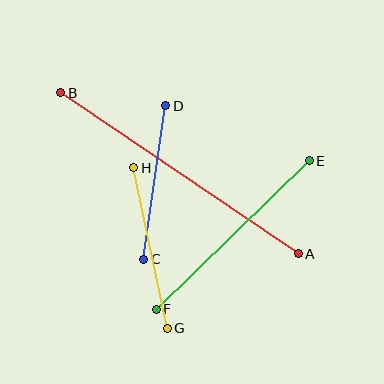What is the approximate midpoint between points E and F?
The midpoint is at approximately (233, 235) pixels.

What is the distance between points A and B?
The distance is approximately 287 pixels.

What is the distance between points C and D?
The distance is approximately 155 pixels.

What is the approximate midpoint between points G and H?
The midpoint is at approximately (150, 248) pixels.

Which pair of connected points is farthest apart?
Points A and B are farthest apart.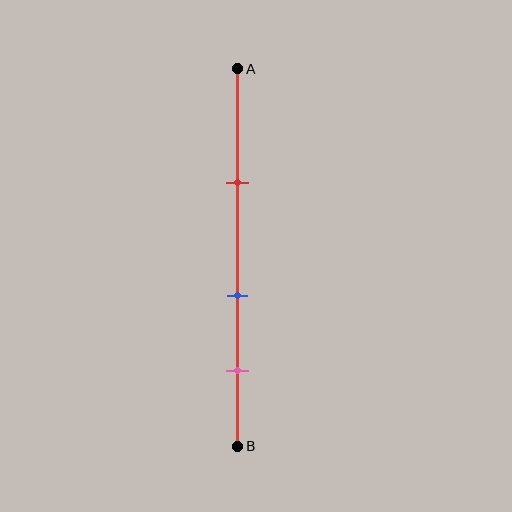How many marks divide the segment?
There are 3 marks dividing the segment.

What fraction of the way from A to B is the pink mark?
The pink mark is approximately 80% (0.8) of the way from A to B.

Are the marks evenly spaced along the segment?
Yes, the marks are approximately evenly spaced.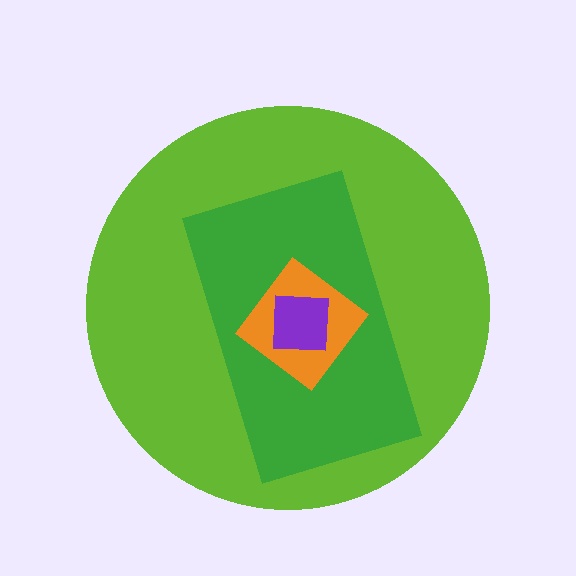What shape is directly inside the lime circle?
The green rectangle.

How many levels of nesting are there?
4.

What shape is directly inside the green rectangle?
The orange diamond.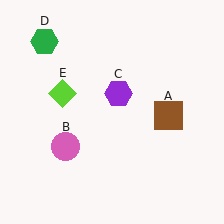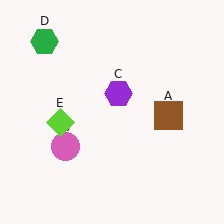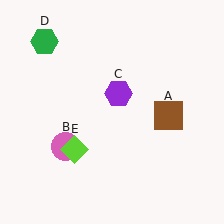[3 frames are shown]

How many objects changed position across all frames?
1 object changed position: lime diamond (object E).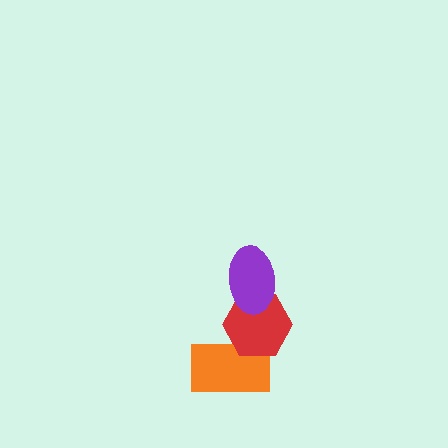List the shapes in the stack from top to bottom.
From top to bottom: the purple ellipse, the red hexagon, the orange rectangle.